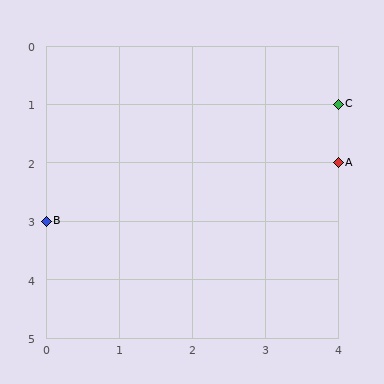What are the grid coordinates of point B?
Point B is at grid coordinates (0, 3).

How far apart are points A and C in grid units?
Points A and C are 1 row apart.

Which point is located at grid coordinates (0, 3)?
Point B is at (0, 3).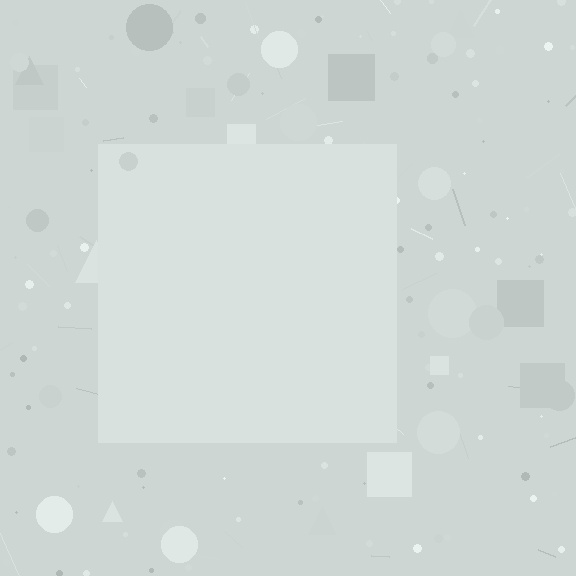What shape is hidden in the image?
A square is hidden in the image.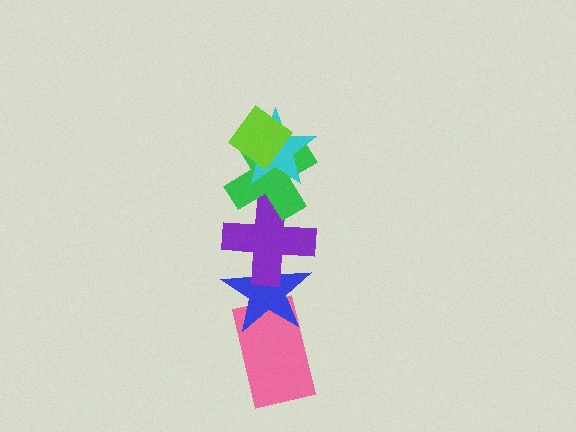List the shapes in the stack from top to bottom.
From top to bottom: the lime diamond, the cyan star, the green cross, the purple cross, the blue star, the pink rectangle.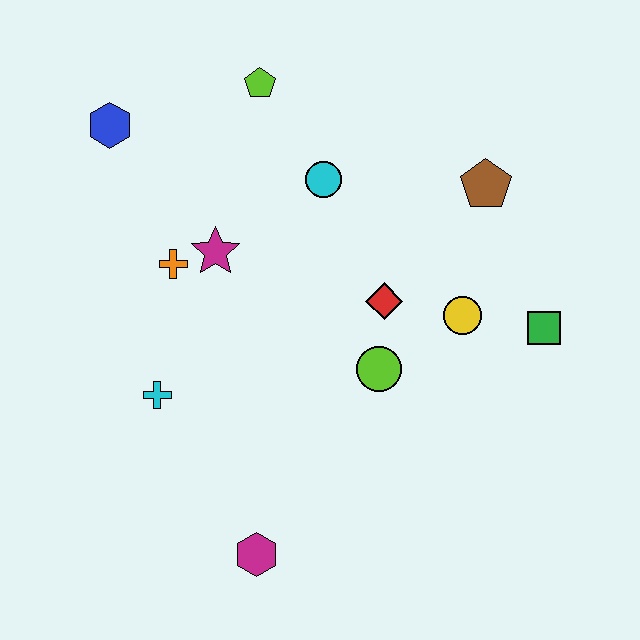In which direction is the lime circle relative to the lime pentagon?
The lime circle is below the lime pentagon.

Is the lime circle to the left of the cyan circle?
No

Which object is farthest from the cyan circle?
The magenta hexagon is farthest from the cyan circle.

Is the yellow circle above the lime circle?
Yes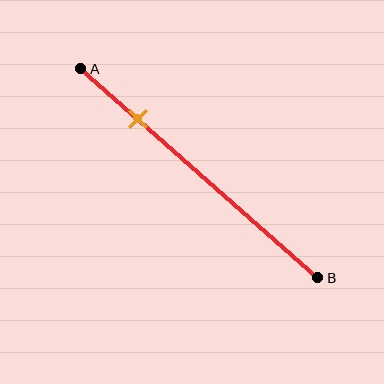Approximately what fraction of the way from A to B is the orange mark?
The orange mark is approximately 25% of the way from A to B.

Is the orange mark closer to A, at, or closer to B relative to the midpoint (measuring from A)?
The orange mark is closer to point A than the midpoint of segment AB.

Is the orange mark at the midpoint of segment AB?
No, the mark is at about 25% from A, not at the 50% midpoint.